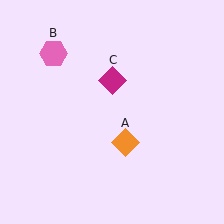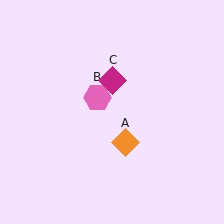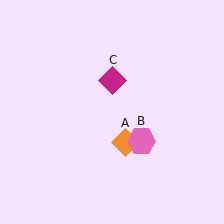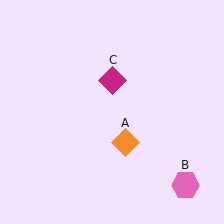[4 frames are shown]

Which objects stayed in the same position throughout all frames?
Orange diamond (object A) and magenta diamond (object C) remained stationary.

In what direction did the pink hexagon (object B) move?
The pink hexagon (object B) moved down and to the right.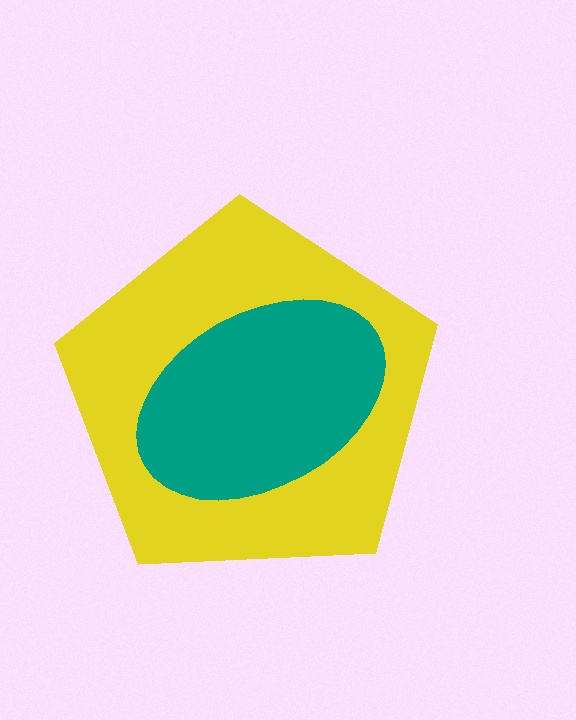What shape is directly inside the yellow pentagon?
The teal ellipse.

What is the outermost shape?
The yellow pentagon.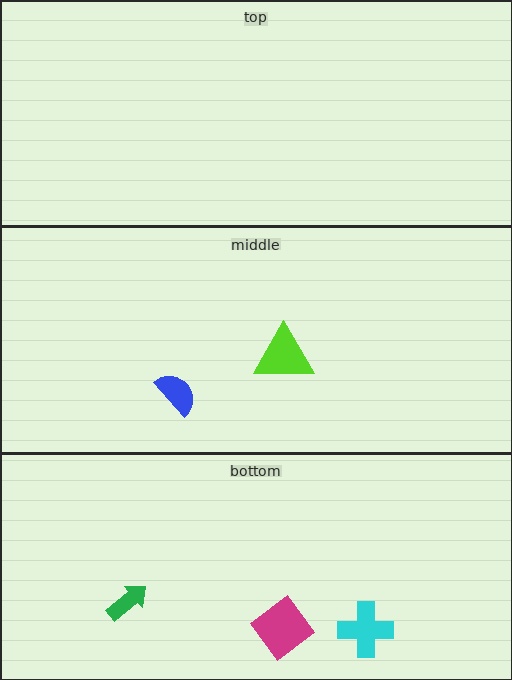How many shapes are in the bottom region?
3.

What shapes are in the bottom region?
The green arrow, the cyan cross, the magenta diamond.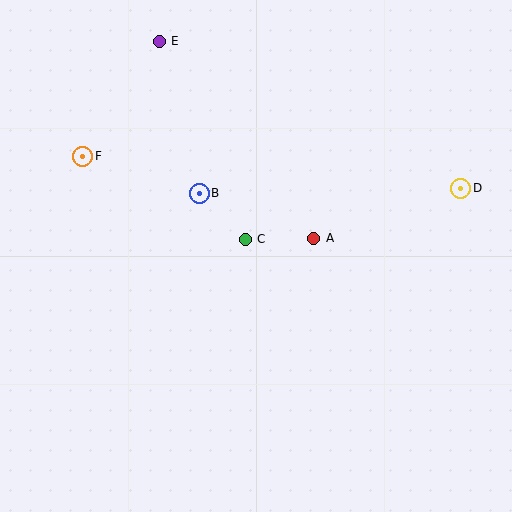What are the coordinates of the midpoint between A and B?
The midpoint between A and B is at (256, 216).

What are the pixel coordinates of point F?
Point F is at (83, 156).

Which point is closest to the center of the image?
Point C at (245, 239) is closest to the center.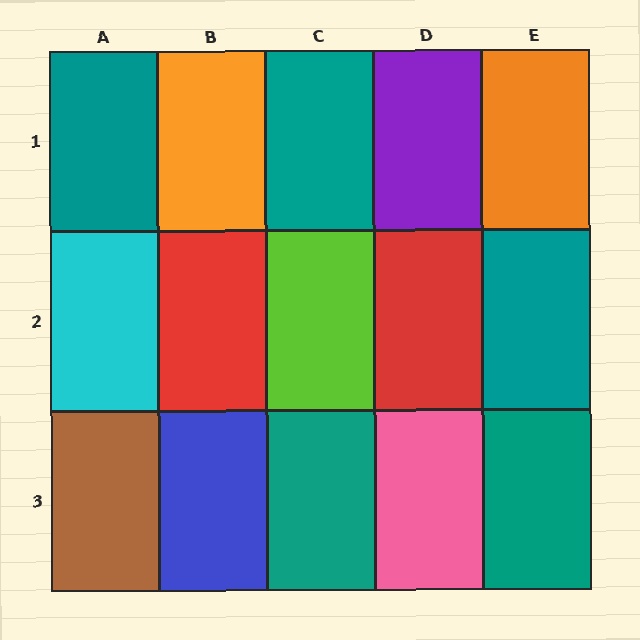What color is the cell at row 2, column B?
Red.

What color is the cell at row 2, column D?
Red.